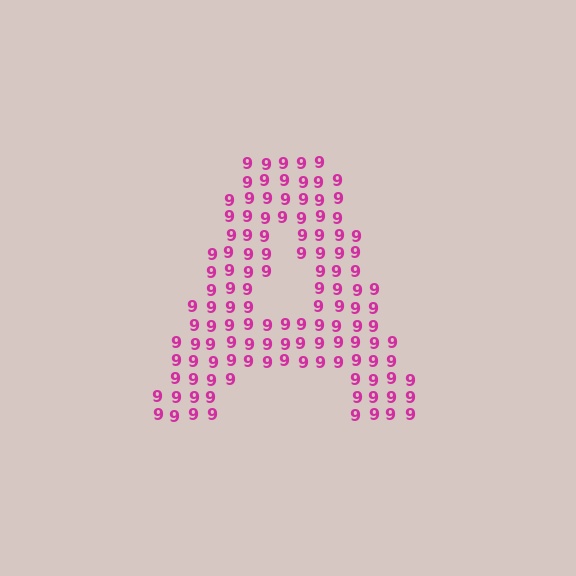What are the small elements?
The small elements are digit 9's.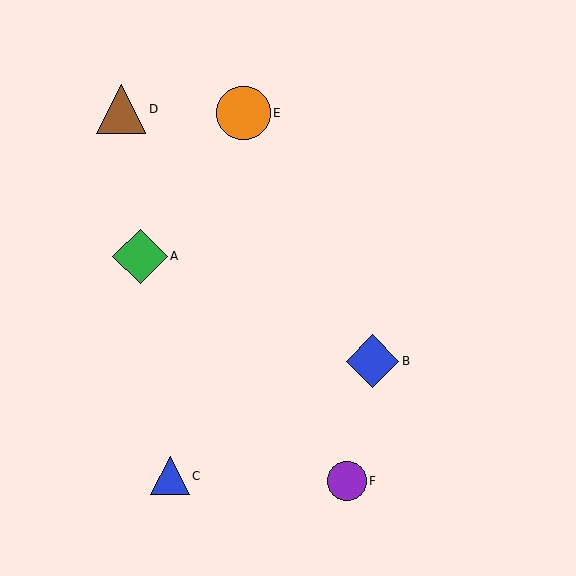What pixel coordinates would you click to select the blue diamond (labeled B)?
Click at (373, 361) to select the blue diamond B.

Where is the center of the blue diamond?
The center of the blue diamond is at (373, 361).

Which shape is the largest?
The green diamond (labeled A) is the largest.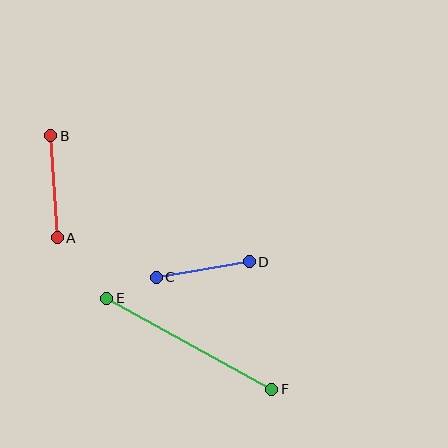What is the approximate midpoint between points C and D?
The midpoint is at approximately (203, 270) pixels.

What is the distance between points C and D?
The distance is approximately 94 pixels.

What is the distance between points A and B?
The distance is approximately 102 pixels.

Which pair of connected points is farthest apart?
Points E and F are farthest apart.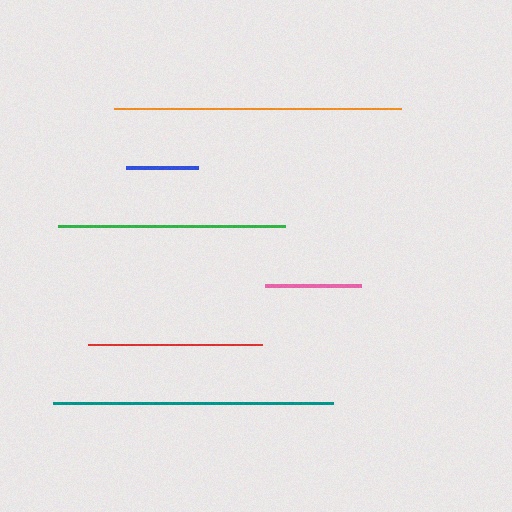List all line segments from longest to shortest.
From longest to shortest: orange, teal, green, red, pink, blue.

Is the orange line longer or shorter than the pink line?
The orange line is longer than the pink line.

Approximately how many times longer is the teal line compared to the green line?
The teal line is approximately 1.2 times the length of the green line.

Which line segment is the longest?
The orange line is the longest at approximately 287 pixels.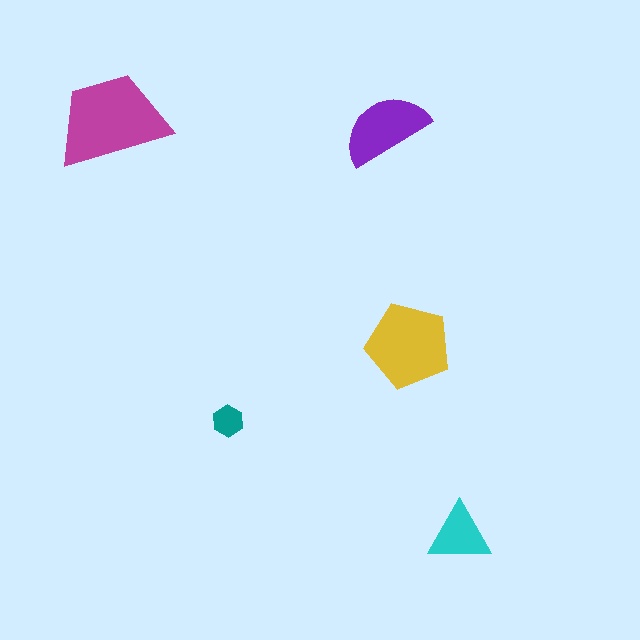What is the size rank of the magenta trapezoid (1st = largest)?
1st.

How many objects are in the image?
There are 5 objects in the image.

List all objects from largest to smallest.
The magenta trapezoid, the yellow pentagon, the purple semicircle, the cyan triangle, the teal hexagon.